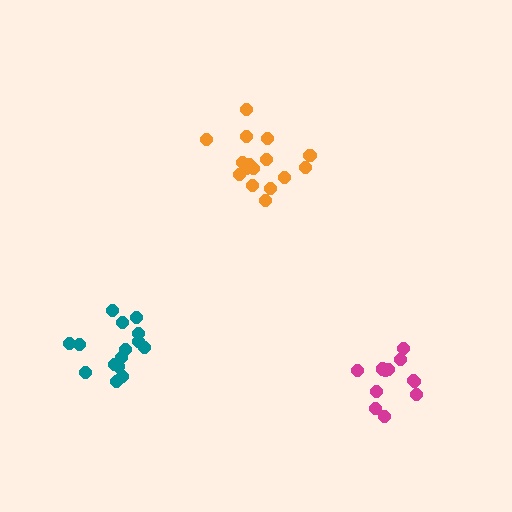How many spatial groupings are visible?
There are 3 spatial groupings.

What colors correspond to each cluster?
The clusters are colored: orange, teal, magenta.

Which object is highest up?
The orange cluster is topmost.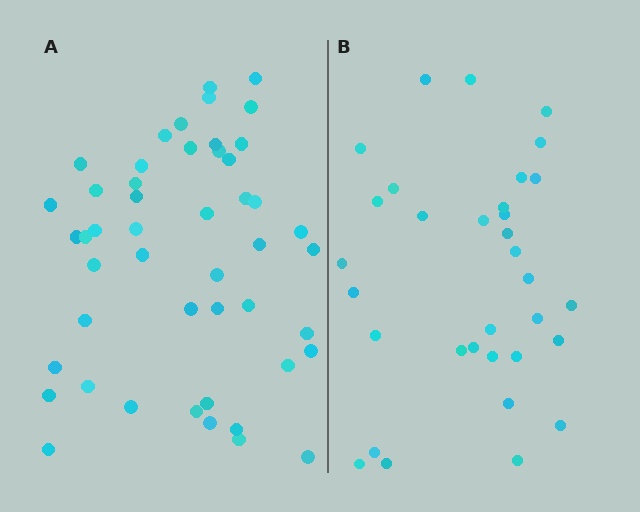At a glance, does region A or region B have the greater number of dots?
Region A (the left region) has more dots.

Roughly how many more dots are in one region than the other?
Region A has approximately 15 more dots than region B.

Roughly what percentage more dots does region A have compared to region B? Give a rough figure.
About 45% more.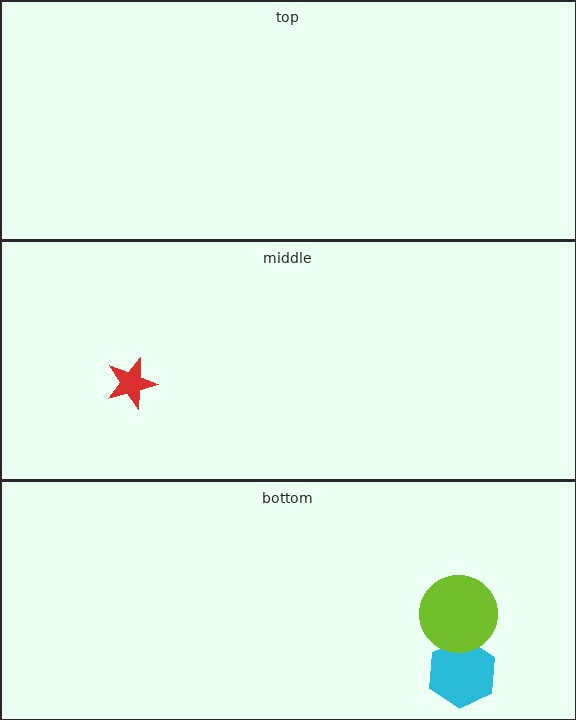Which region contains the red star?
The middle region.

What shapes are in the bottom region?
The cyan hexagon, the lime circle.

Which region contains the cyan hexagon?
The bottom region.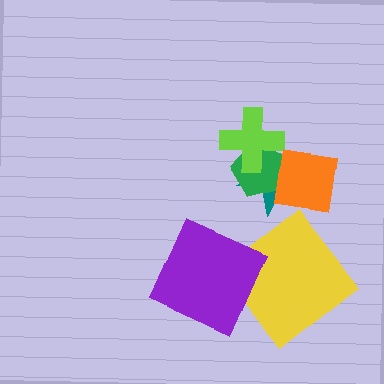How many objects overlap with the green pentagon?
3 objects overlap with the green pentagon.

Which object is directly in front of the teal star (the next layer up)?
The green pentagon is directly in front of the teal star.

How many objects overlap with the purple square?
1 object overlaps with the purple square.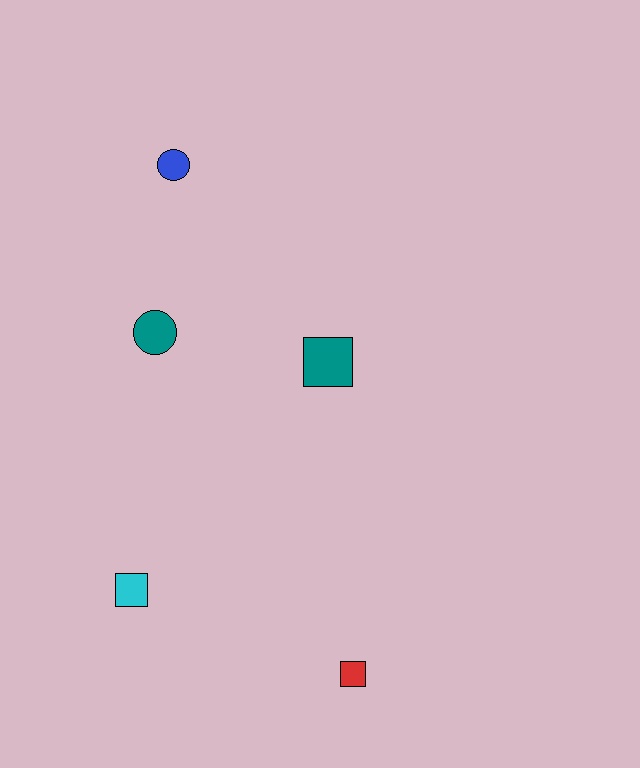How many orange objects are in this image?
There are no orange objects.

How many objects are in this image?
There are 5 objects.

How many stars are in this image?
There are no stars.